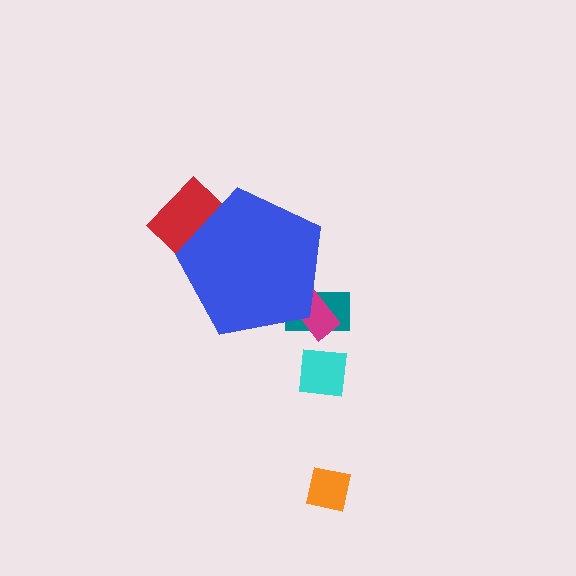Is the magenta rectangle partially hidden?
Yes, the magenta rectangle is partially hidden behind the blue pentagon.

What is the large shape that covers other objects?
A blue pentagon.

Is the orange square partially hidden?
No, the orange square is fully visible.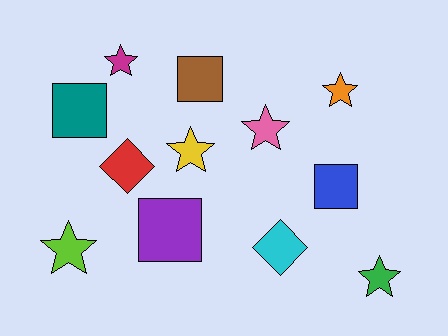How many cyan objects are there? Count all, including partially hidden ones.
There is 1 cyan object.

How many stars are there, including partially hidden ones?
There are 6 stars.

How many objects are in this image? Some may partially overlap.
There are 12 objects.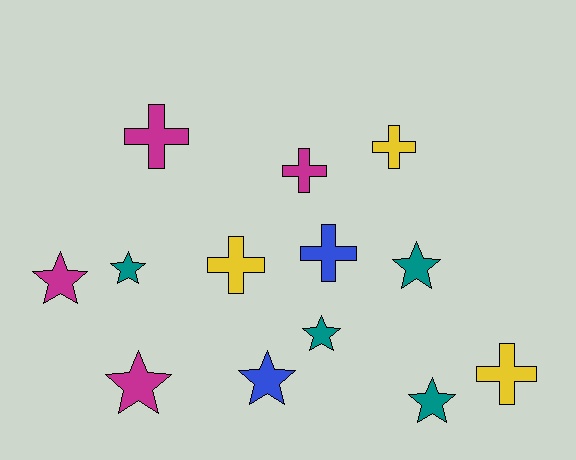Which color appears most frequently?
Magenta, with 4 objects.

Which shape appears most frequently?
Star, with 7 objects.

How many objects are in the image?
There are 13 objects.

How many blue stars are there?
There is 1 blue star.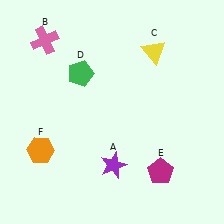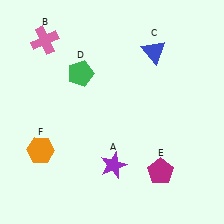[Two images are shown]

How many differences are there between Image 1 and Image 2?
There is 1 difference between the two images.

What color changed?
The triangle (C) changed from yellow in Image 1 to blue in Image 2.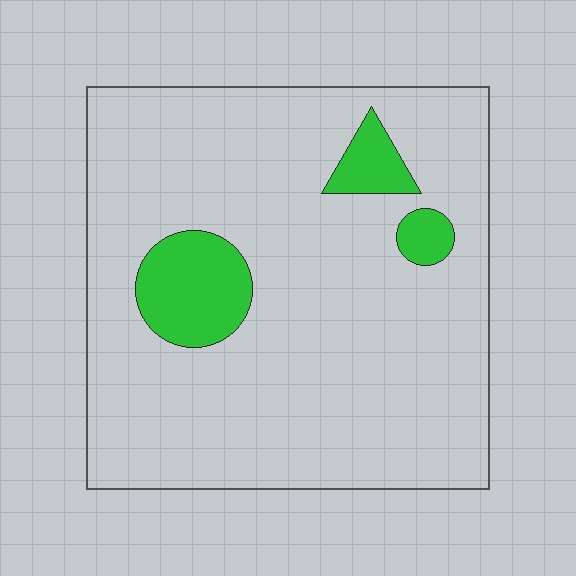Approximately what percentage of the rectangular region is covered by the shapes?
Approximately 10%.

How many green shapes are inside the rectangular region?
3.